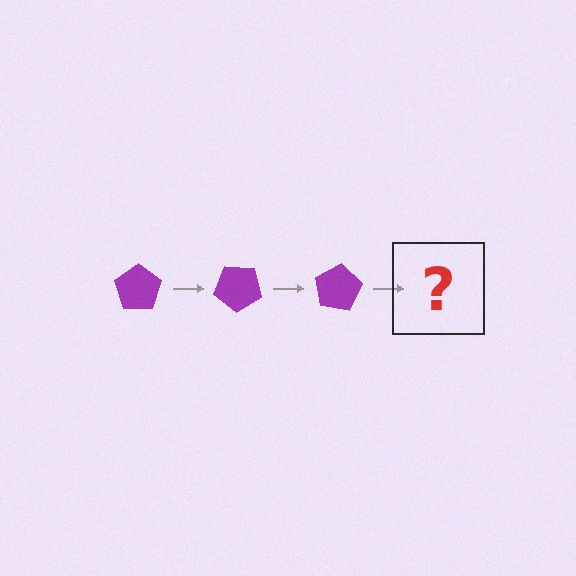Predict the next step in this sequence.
The next step is a purple pentagon rotated 120 degrees.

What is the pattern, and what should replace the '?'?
The pattern is that the pentagon rotates 40 degrees each step. The '?' should be a purple pentagon rotated 120 degrees.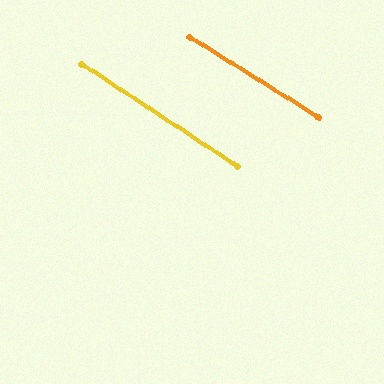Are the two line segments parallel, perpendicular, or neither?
Parallel — their directions differ by only 1.3°.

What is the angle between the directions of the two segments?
Approximately 1 degree.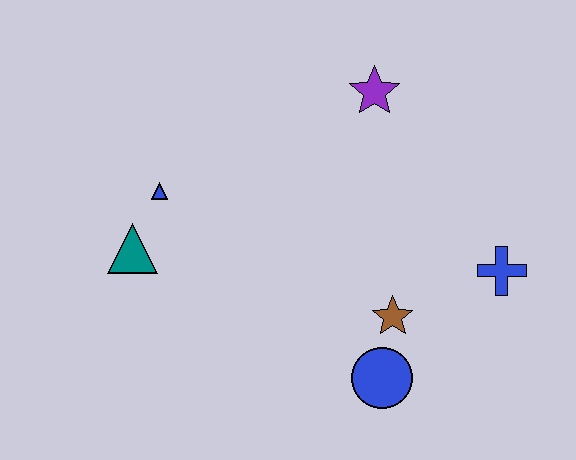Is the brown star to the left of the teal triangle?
No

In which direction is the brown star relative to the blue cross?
The brown star is to the left of the blue cross.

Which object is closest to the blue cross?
The brown star is closest to the blue cross.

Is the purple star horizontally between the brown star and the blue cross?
No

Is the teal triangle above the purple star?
No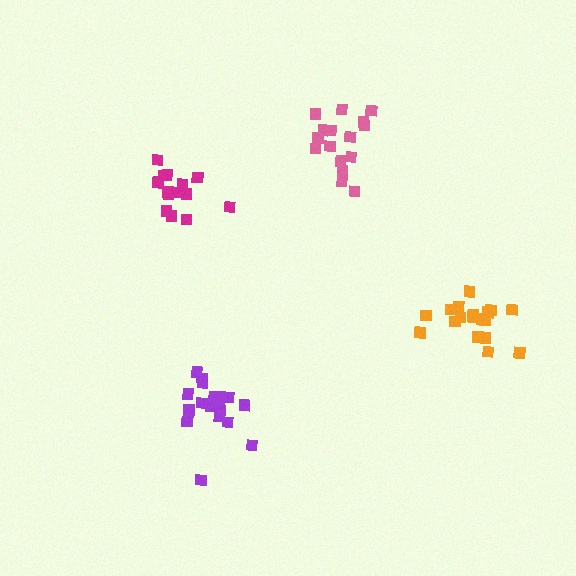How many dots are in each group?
Group 1: 16 dots, Group 2: 14 dots, Group 3: 18 dots, Group 4: 18 dots (66 total).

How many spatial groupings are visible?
There are 4 spatial groupings.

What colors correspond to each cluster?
The clusters are colored: pink, magenta, orange, purple.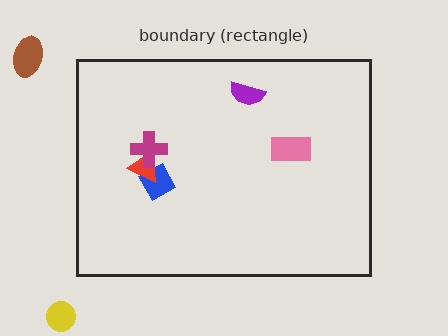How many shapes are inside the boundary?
5 inside, 2 outside.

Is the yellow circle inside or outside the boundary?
Outside.